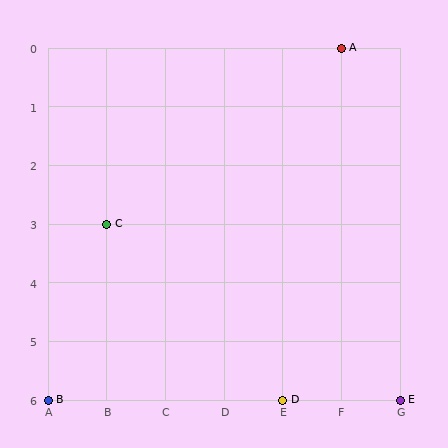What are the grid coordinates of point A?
Point A is at grid coordinates (F, 0).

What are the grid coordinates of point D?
Point D is at grid coordinates (E, 6).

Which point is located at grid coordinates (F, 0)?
Point A is at (F, 0).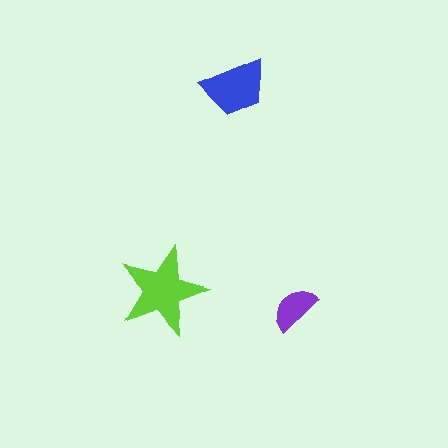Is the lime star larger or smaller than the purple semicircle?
Larger.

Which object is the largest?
The lime star.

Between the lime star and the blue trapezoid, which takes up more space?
The lime star.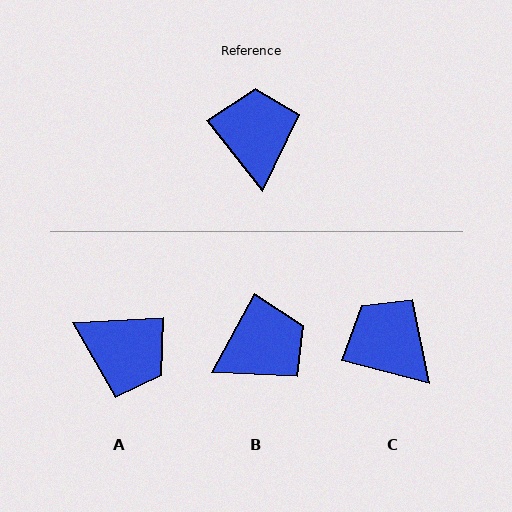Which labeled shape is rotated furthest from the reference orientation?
A, about 125 degrees away.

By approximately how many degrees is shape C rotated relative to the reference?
Approximately 37 degrees counter-clockwise.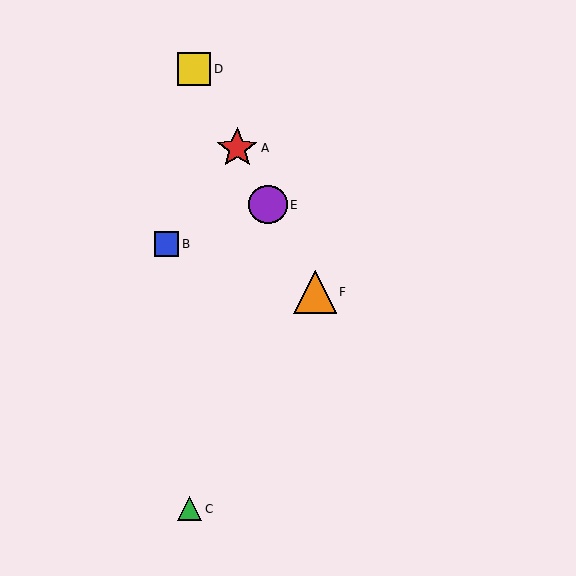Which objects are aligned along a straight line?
Objects A, D, E, F are aligned along a straight line.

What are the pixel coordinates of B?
Object B is at (167, 244).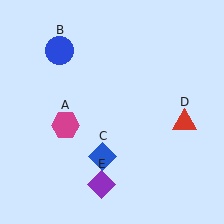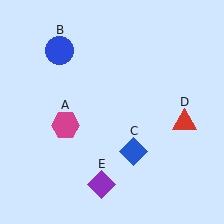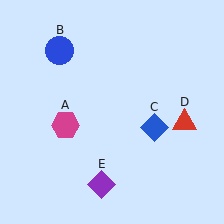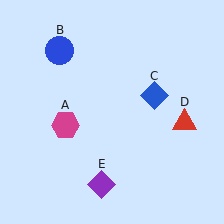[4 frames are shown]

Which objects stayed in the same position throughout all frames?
Magenta hexagon (object A) and blue circle (object B) and red triangle (object D) and purple diamond (object E) remained stationary.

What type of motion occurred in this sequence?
The blue diamond (object C) rotated counterclockwise around the center of the scene.